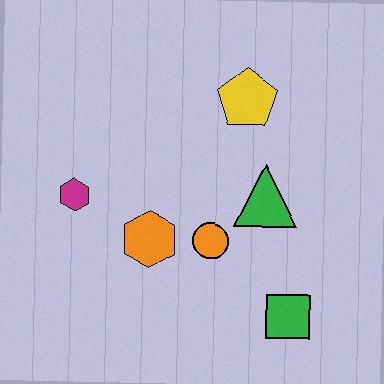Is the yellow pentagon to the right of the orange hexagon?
Yes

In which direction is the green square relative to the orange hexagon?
The green square is to the right of the orange hexagon.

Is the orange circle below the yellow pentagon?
Yes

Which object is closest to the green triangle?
The orange circle is closest to the green triangle.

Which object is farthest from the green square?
The magenta hexagon is farthest from the green square.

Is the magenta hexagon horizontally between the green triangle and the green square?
No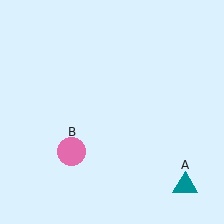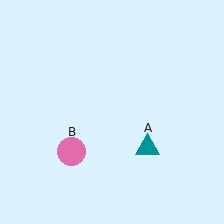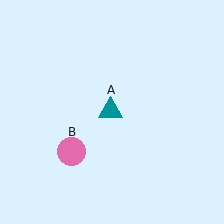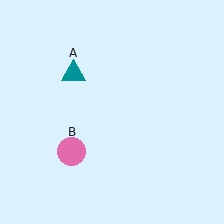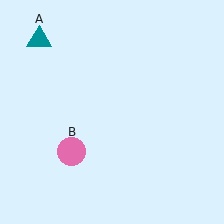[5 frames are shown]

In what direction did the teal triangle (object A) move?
The teal triangle (object A) moved up and to the left.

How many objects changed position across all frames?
1 object changed position: teal triangle (object A).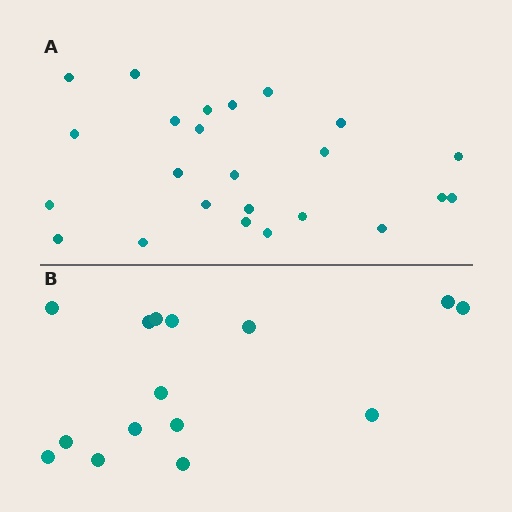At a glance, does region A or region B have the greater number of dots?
Region A (the top region) has more dots.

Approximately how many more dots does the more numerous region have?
Region A has roughly 8 or so more dots than region B.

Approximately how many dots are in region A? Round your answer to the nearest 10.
About 20 dots. (The exact count is 24, which rounds to 20.)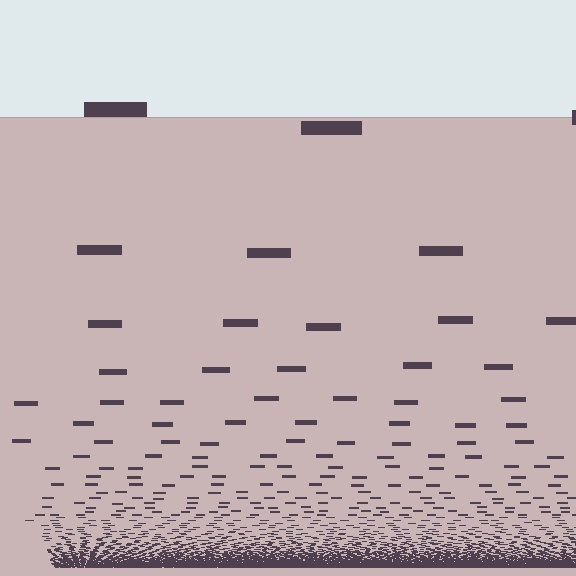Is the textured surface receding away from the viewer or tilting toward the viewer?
The surface appears to tilt toward the viewer. Texture elements get larger and sparser toward the top.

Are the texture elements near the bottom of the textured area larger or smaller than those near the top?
Smaller. The gradient is inverted — elements near the bottom are smaller and denser.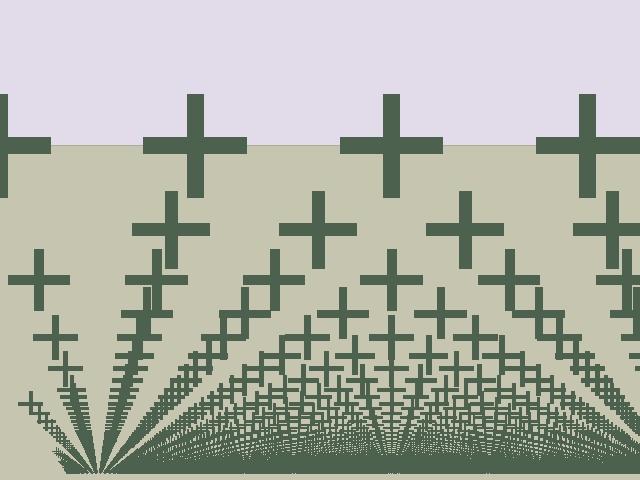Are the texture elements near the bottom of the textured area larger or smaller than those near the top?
Smaller. The gradient is inverted — elements near the bottom are smaller and denser.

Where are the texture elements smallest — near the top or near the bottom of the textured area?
Near the bottom.